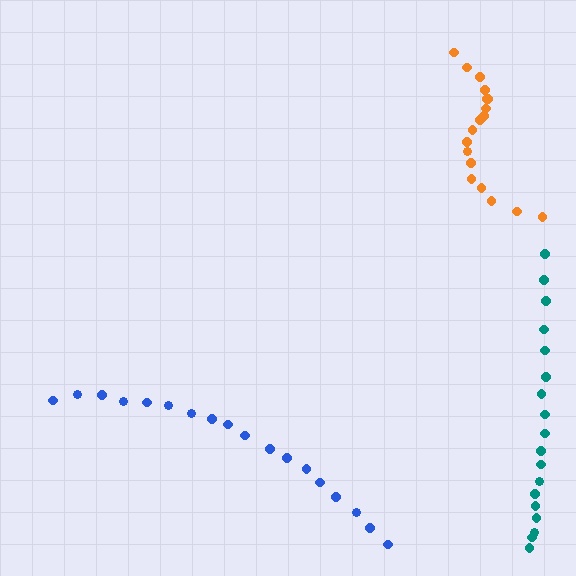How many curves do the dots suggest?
There are 3 distinct paths.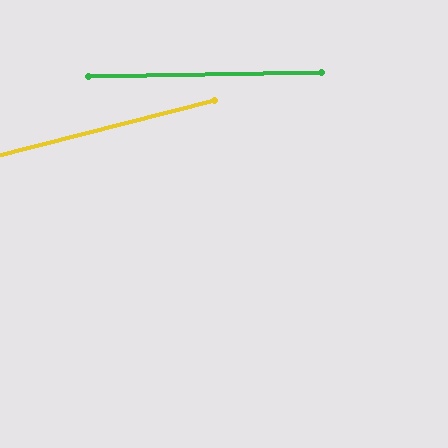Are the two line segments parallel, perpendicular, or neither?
Neither parallel nor perpendicular — they differ by about 13°.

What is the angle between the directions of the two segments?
Approximately 13 degrees.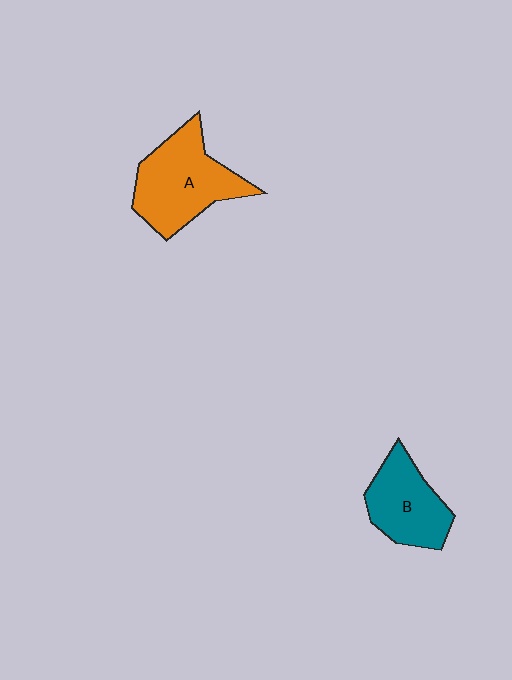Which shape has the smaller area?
Shape B (teal).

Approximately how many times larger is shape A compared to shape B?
Approximately 1.3 times.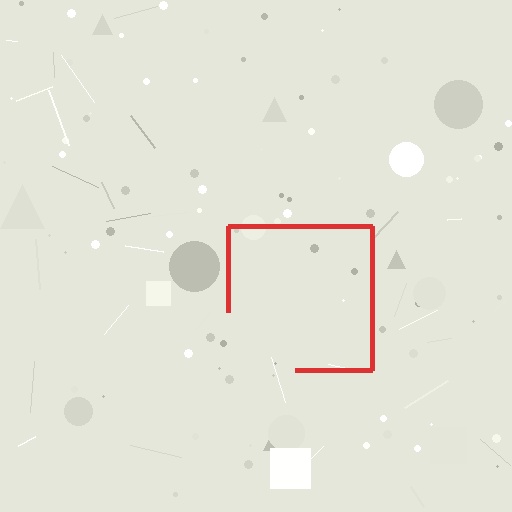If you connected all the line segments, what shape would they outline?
They would outline a square.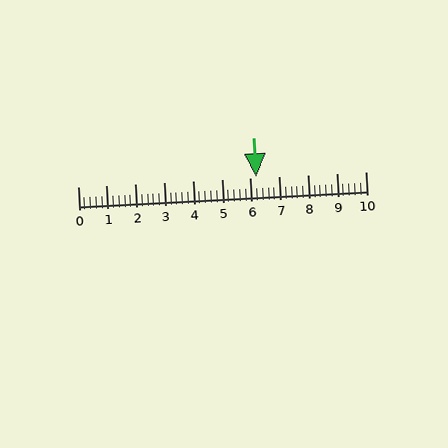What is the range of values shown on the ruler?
The ruler shows values from 0 to 10.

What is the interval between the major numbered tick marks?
The major tick marks are spaced 1 units apart.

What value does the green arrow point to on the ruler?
The green arrow points to approximately 6.2.